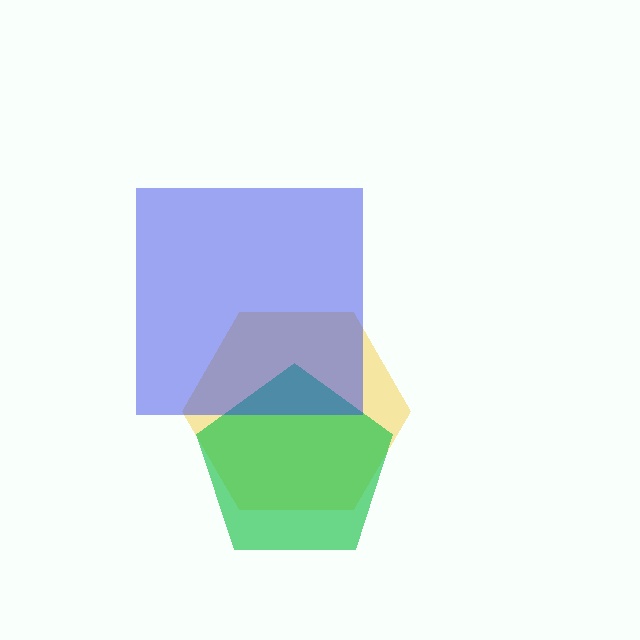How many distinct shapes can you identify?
There are 3 distinct shapes: a yellow hexagon, a green pentagon, a blue square.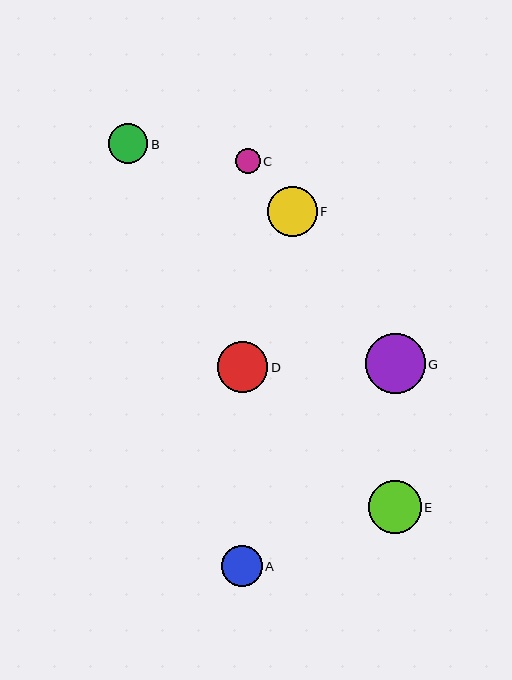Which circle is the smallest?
Circle C is the smallest with a size of approximately 25 pixels.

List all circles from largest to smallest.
From largest to smallest: G, E, D, F, A, B, C.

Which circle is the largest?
Circle G is the largest with a size of approximately 60 pixels.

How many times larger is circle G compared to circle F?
Circle G is approximately 1.2 times the size of circle F.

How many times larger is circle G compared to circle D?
Circle G is approximately 1.2 times the size of circle D.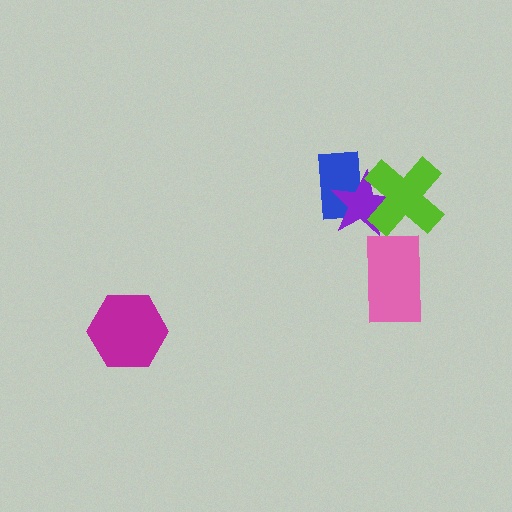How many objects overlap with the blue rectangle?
2 objects overlap with the blue rectangle.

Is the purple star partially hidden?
Yes, it is partially covered by another shape.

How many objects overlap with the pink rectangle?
0 objects overlap with the pink rectangle.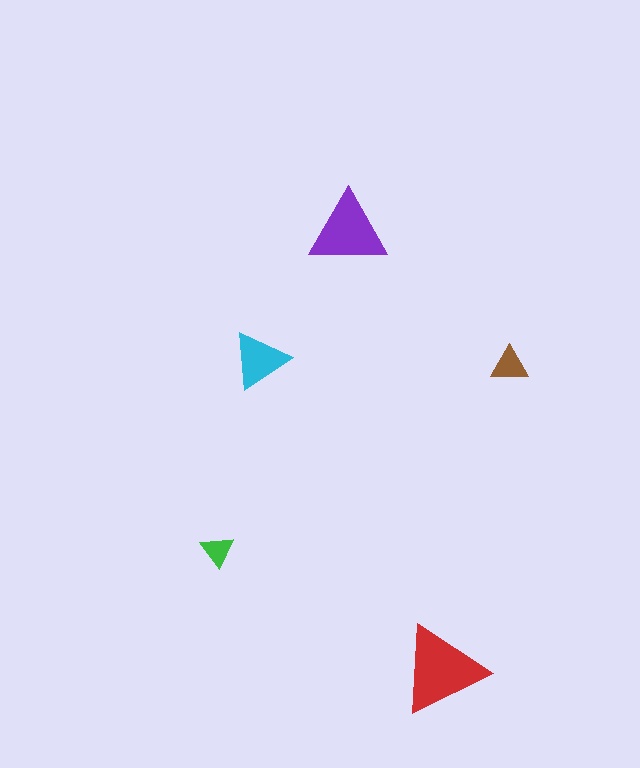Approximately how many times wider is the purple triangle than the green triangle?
About 2.5 times wider.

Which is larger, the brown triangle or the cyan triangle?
The cyan one.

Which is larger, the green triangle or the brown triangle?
The brown one.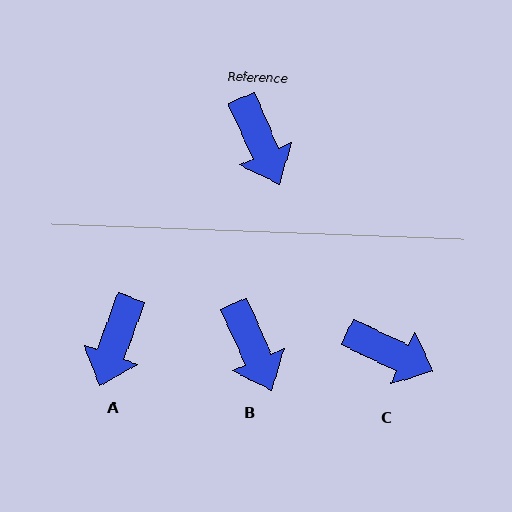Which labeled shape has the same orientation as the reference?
B.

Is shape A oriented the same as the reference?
No, it is off by about 44 degrees.